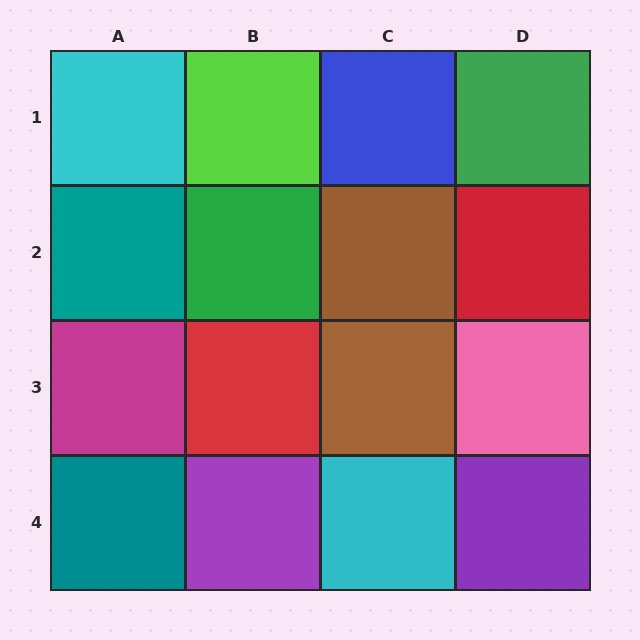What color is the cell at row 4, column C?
Cyan.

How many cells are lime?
1 cell is lime.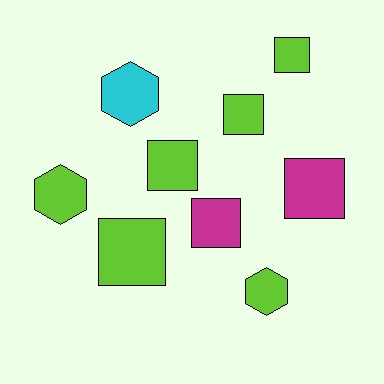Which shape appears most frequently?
Square, with 6 objects.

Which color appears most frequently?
Lime, with 6 objects.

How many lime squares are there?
There are 4 lime squares.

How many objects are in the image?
There are 9 objects.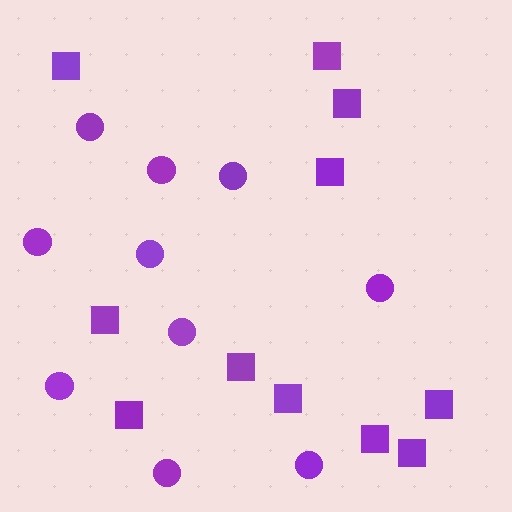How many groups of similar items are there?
There are 2 groups: one group of squares (11) and one group of circles (10).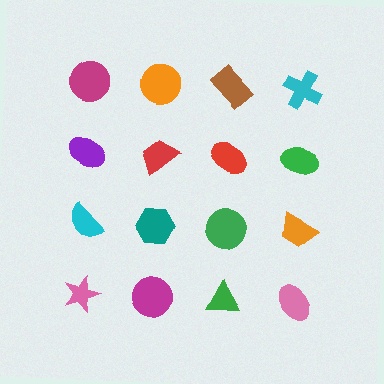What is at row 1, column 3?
A brown rectangle.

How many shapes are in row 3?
4 shapes.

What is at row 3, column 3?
A green circle.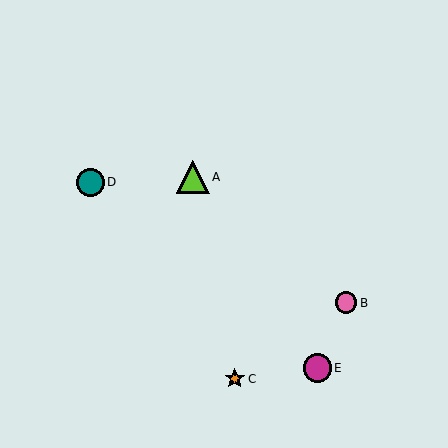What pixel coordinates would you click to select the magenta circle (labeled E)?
Click at (317, 368) to select the magenta circle E.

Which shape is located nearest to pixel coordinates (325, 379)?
The magenta circle (labeled E) at (317, 368) is nearest to that location.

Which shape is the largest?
The lime triangle (labeled A) is the largest.